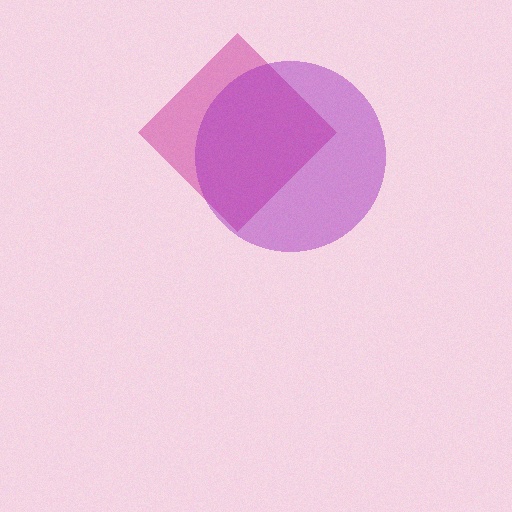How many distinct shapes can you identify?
There are 2 distinct shapes: a magenta diamond, a purple circle.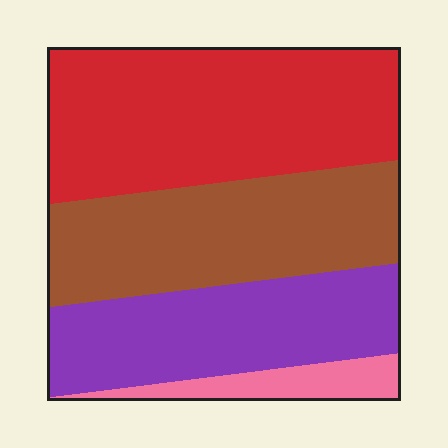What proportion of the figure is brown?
Brown covers roughly 30% of the figure.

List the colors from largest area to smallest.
From largest to smallest: red, brown, purple, pink.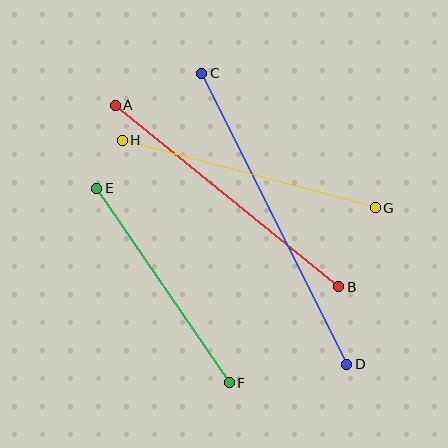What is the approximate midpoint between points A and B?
The midpoint is at approximately (227, 196) pixels.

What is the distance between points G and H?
The distance is approximately 262 pixels.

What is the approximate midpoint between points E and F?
The midpoint is at approximately (163, 286) pixels.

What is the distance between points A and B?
The distance is approximately 288 pixels.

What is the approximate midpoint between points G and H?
The midpoint is at approximately (249, 174) pixels.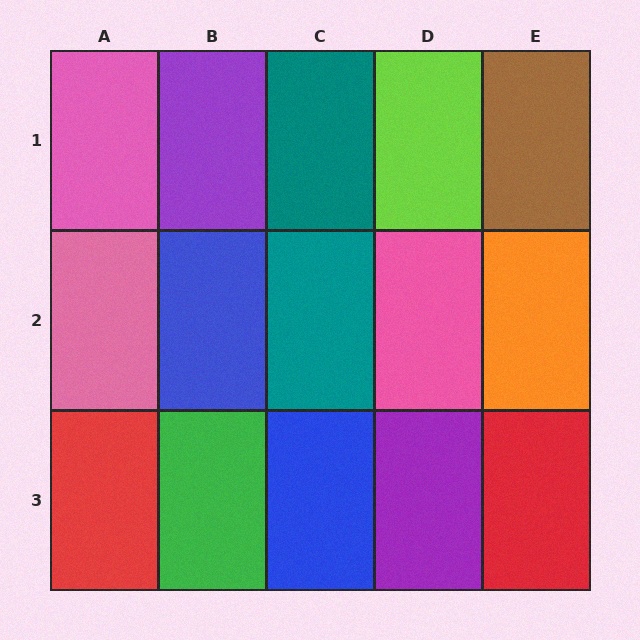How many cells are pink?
3 cells are pink.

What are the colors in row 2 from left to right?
Pink, blue, teal, pink, orange.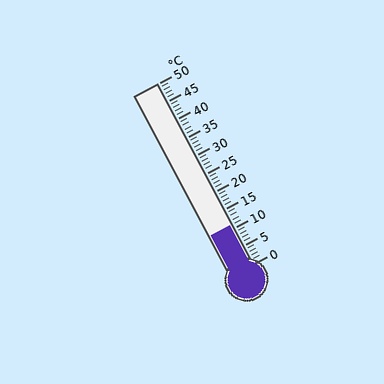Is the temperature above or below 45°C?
The temperature is below 45°C.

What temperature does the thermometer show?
The thermometer shows approximately 11°C.